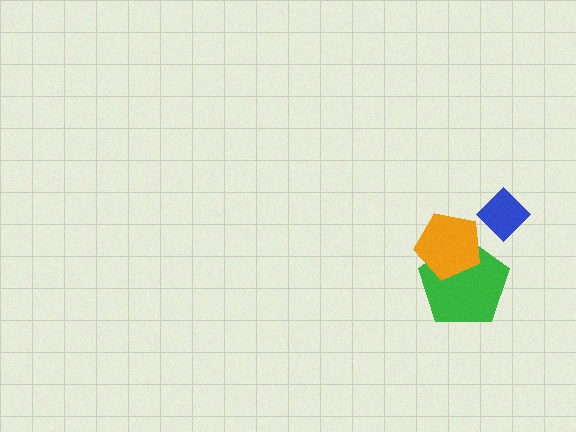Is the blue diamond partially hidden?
No, no other shape covers it.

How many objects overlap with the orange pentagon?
1 object overlaps with the orange pentagon.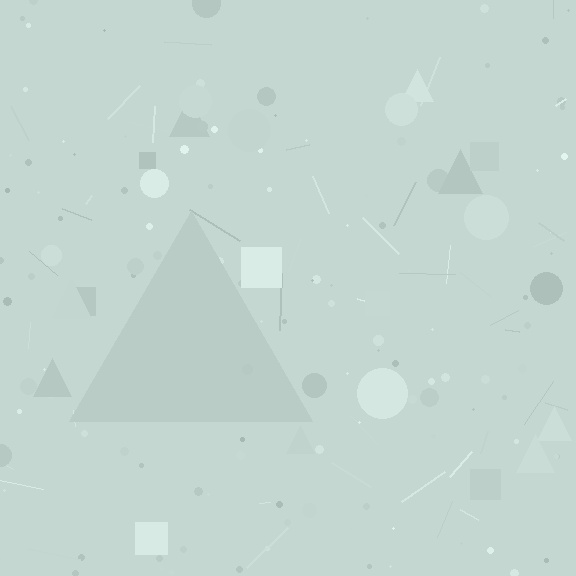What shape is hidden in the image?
A triangle is hidden in the image.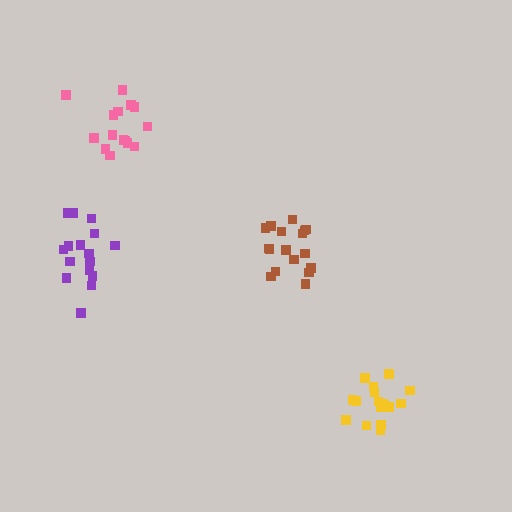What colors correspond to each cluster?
The clusters are colored: brown, pink, yellow, purple.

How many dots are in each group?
Group 1: 17 dots, Group 2: 15 dots, Group 3: 17 dots, Group 4: 16 dots (65 total).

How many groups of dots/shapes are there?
There are 4 groups.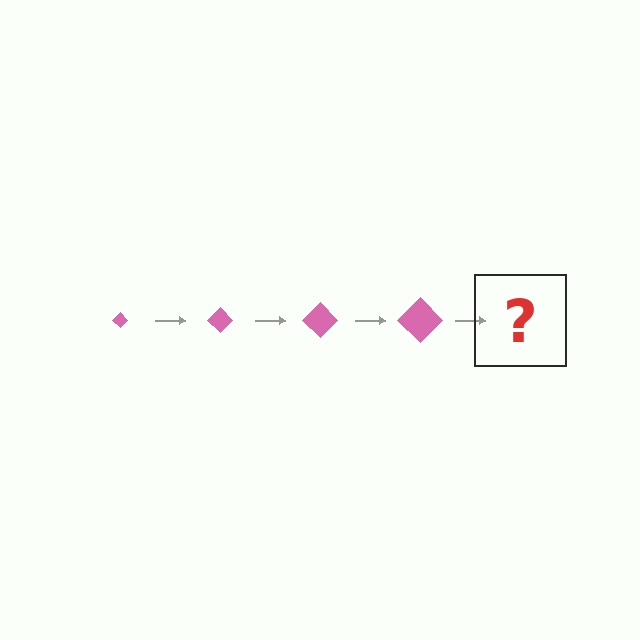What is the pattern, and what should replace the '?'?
The pattern is that the diamond gets progressively larger each step. The '?' should be a pink diamond, larger than the previous one.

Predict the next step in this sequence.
The next step is a pink diamond, larger than the previous one.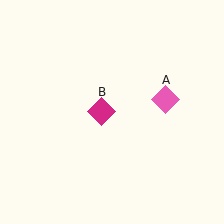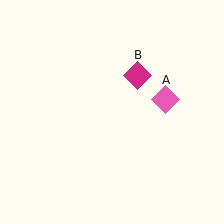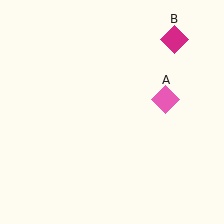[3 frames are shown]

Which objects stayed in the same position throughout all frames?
Pink diamond (object A) remained stationary.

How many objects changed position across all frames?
1 object changed position: magenta diamond (object B).